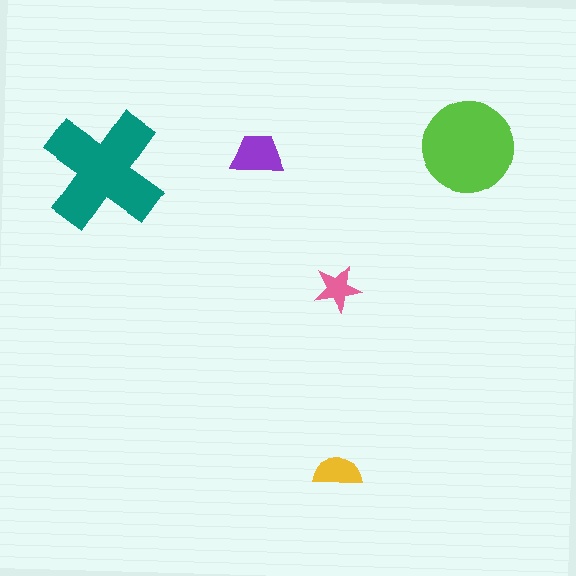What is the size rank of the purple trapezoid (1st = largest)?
3rd.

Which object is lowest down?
The yellow semicircle is bottommost.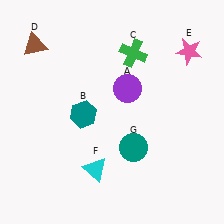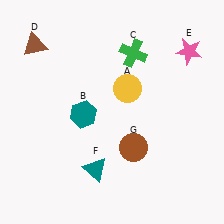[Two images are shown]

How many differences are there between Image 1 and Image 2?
There are 3 differences between the two images.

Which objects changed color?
A changed from purple to yellow. F changed from cyan to teal. G changed from teal to brown.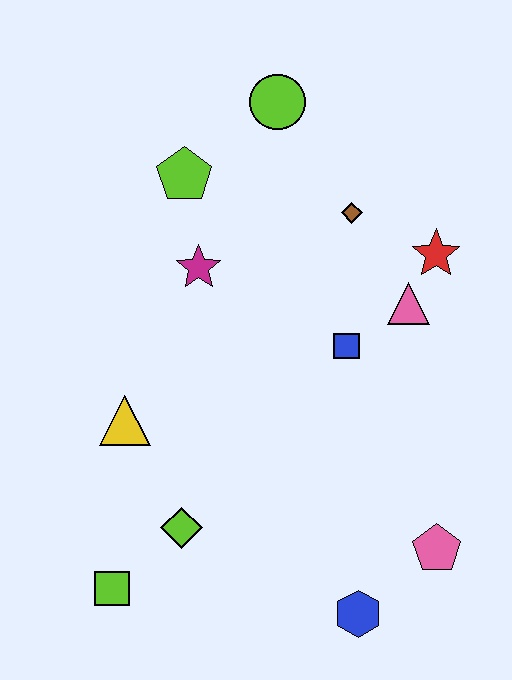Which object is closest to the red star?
The pink triangle is closest to the red star.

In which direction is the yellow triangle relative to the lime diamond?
The yellow triangle is above the lime diamond.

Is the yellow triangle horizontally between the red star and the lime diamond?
No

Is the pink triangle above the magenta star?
No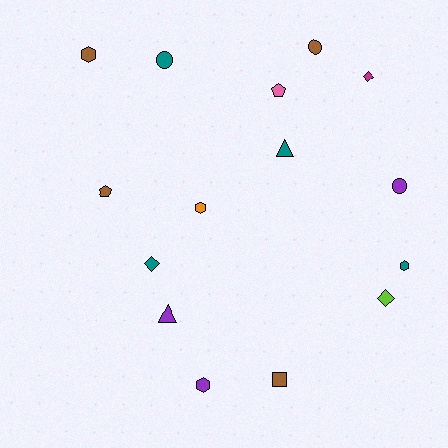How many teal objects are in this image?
There are 4 teal objects.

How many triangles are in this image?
There are 2 triangles.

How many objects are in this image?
There are 15 objects.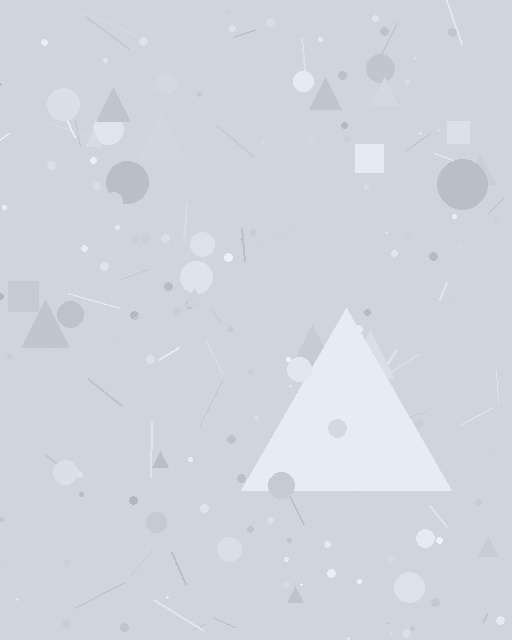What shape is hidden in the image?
A triangle is hidden in the image.